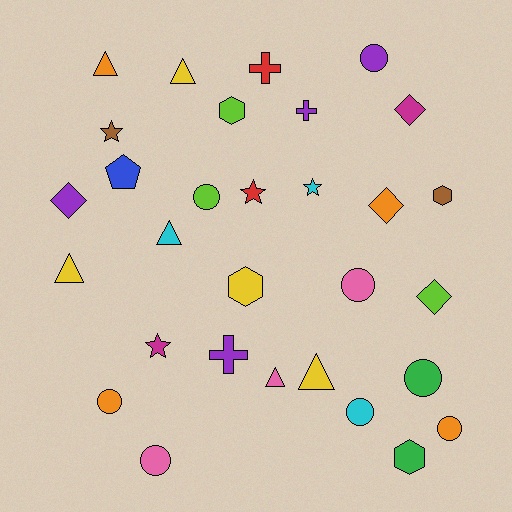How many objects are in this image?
There are 30 objects.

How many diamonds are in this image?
There are 4 diamonds.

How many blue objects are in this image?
There is 1 blue object.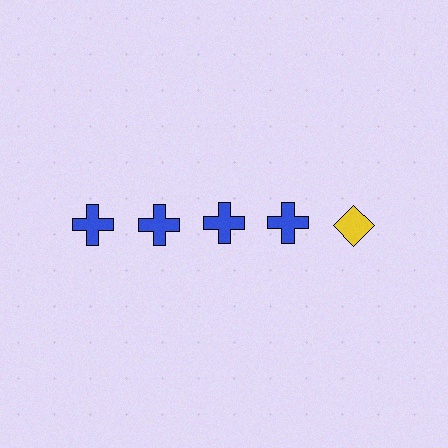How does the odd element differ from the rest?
It differs in both color (yellow instead of blue) and shape (diamond instead of cross).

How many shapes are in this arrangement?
There are 5 shapes arranged in a grid pattern.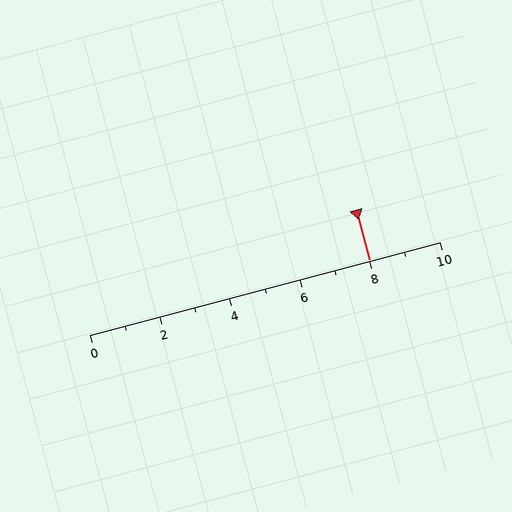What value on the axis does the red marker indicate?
The marker indicates approximately 8.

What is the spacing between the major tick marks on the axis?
The major ticks are spaced 2 apart.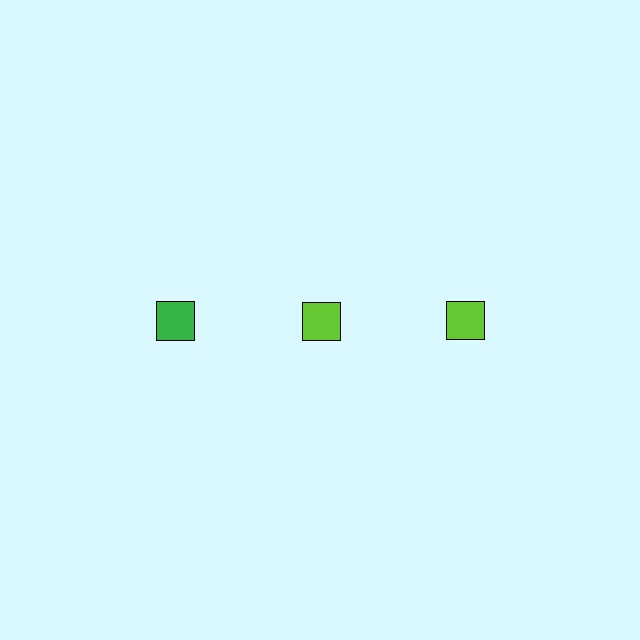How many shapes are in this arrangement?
There are 3 shapes arranged in a grid pattern.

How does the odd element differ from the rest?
It has a different color: green instead of lime.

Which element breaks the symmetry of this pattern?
The green square in the top row, leftmost column breaks the symmetry. All other shapes are lime squares.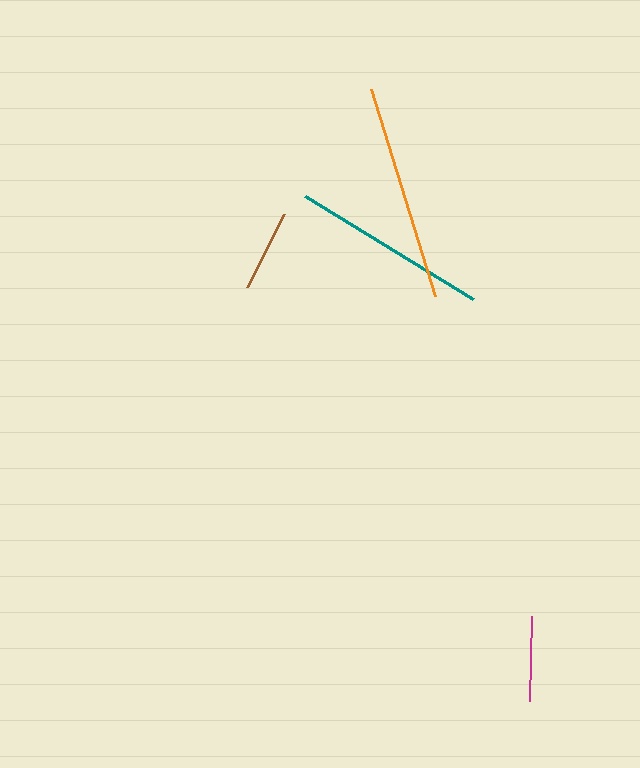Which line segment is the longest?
The orange line is the longest at approximately 217 pixels.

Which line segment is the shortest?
The brown line is the shortest at approximately 81 pixels.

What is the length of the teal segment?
The teal segment is approximately 198 pixels long.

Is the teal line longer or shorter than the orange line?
The orange line is longer than the teal line.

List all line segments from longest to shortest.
From longest to shortest: orange, teal, magenta, brown.